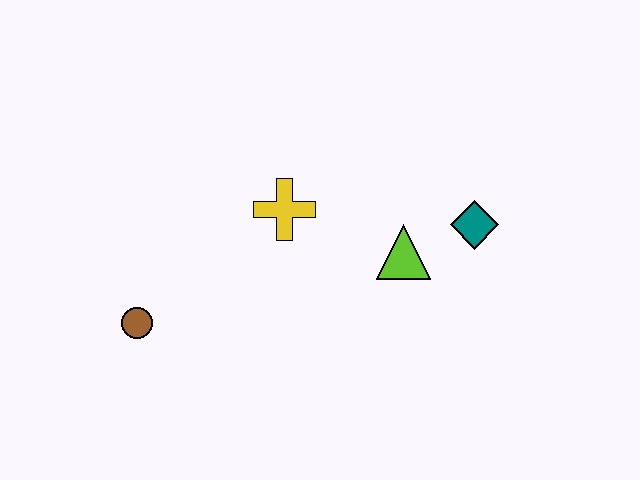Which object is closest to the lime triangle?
The teal diamond is closest to the lime triangle.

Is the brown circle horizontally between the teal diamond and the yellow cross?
No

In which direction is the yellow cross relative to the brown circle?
The yellow cross is to the right of the brown circle.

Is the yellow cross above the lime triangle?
Yes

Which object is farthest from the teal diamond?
The brown circle is farthest from the teal diamond.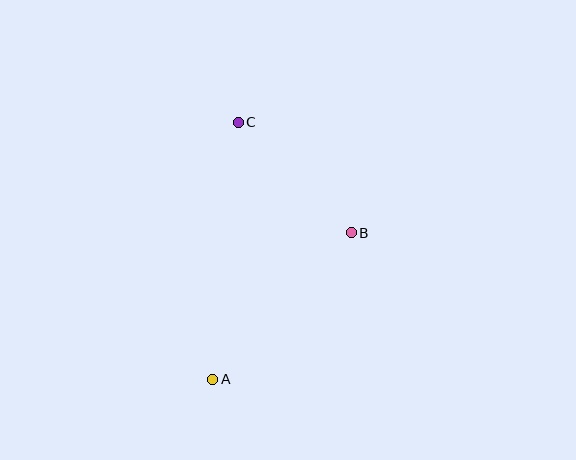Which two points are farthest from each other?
Points A and C are farthest from each other.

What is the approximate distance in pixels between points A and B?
The distance between A and B is approximately 202 pixels.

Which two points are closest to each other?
Points B and C are closest to each other.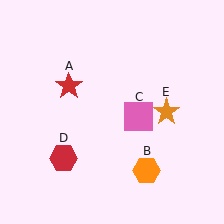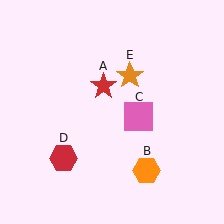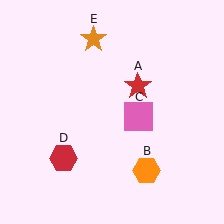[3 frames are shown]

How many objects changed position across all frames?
2 objects changed position: red star (object A), orange star (object E).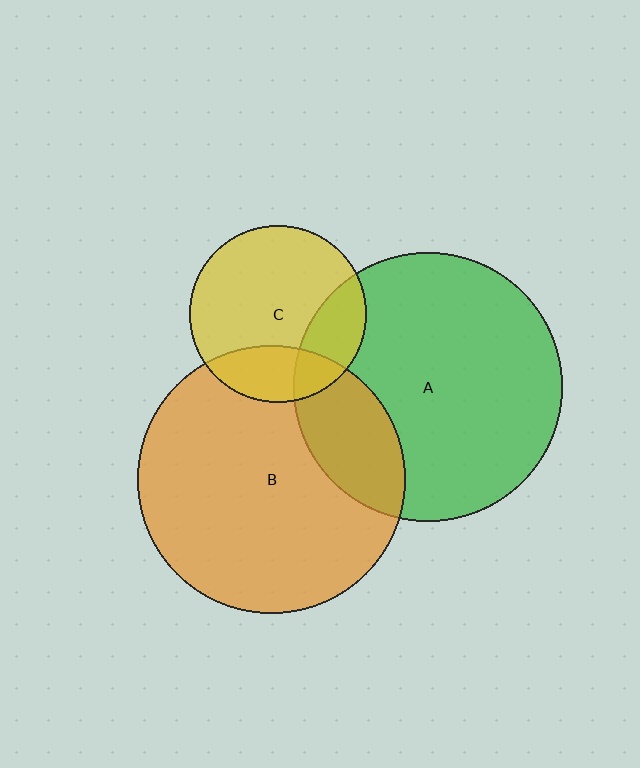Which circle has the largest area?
Circle A (green).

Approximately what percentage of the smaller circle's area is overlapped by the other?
Approximately 25%.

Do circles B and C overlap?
Yes.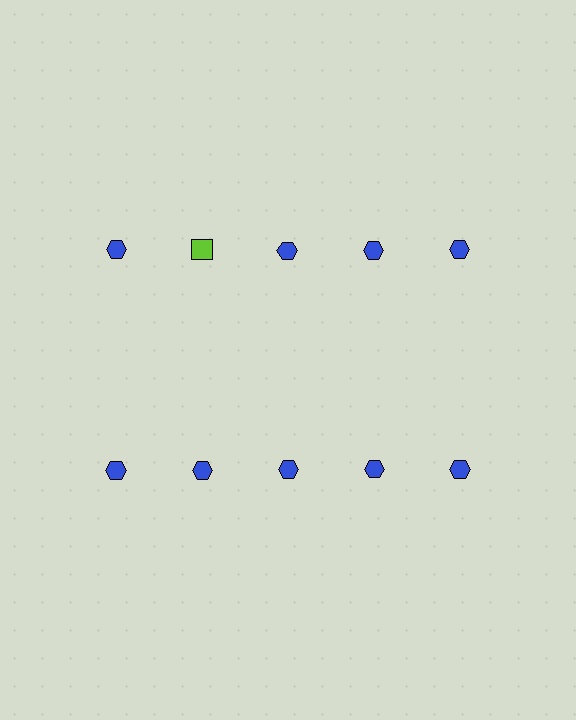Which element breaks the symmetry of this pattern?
The lime square in the top row, second from left column breaks the symmetry. All other shapes are blue hexagons.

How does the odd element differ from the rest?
It differs in both color (lime instead of blue) and shape (square instead of hexagon).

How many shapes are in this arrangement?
There are 10 shapes arranged in a grid pattern.